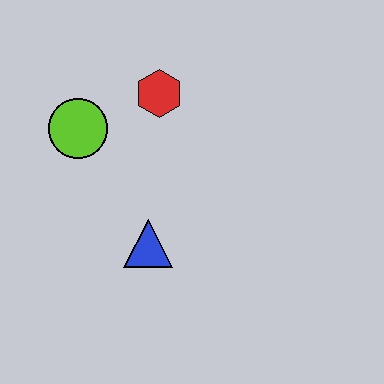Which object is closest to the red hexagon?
The lime circle is closest to the red hexagon.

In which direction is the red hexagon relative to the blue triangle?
The red hexagon is above the blue triangle.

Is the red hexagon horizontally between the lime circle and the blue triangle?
No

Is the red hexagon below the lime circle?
No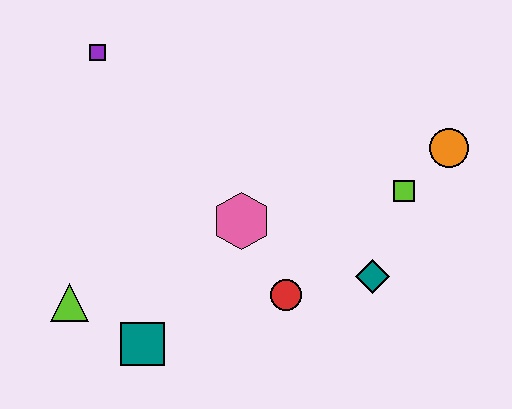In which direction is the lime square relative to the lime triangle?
The lime square is to the right of the lime triangle.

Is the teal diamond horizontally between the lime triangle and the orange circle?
Yes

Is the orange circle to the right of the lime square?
Yes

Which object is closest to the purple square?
The pink hexagon is closest to the purple square.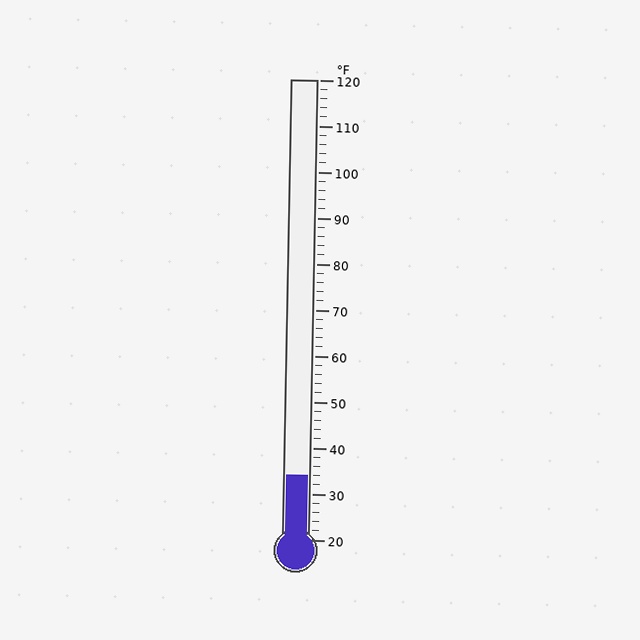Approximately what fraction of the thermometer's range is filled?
The thermometer is filled to approximately 15% of its range.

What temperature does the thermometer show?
The thermometer shows approximately 34°F.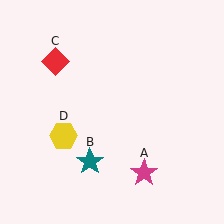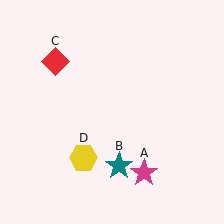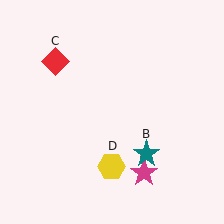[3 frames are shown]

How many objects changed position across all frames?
2 objects changed position: teal star (object B), yellow hexagon (object D).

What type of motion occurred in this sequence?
The teal star (object B), yellow hexagon (object D) rotated counterclockwise around the center of the scene.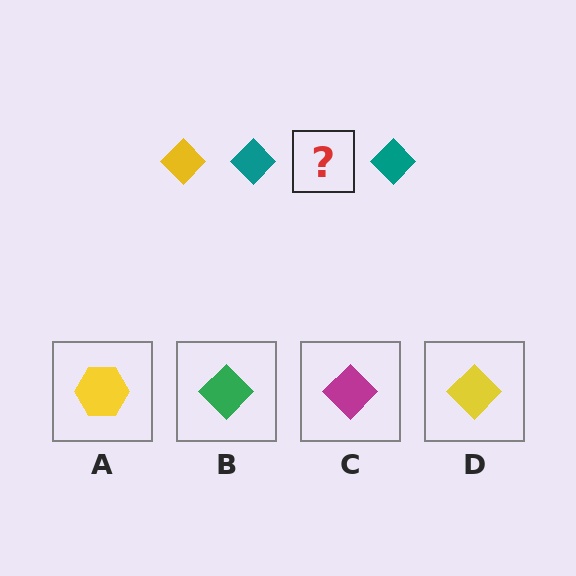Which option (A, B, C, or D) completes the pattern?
D.